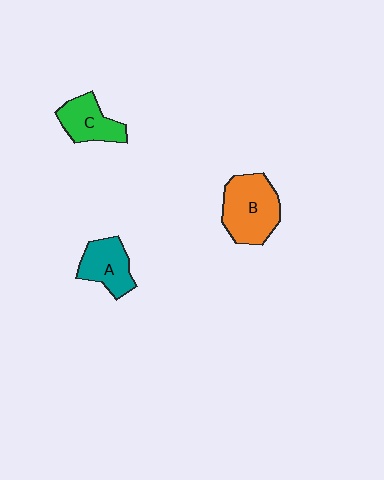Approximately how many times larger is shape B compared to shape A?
Approximately 1.5 times.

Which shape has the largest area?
Shape B (orange).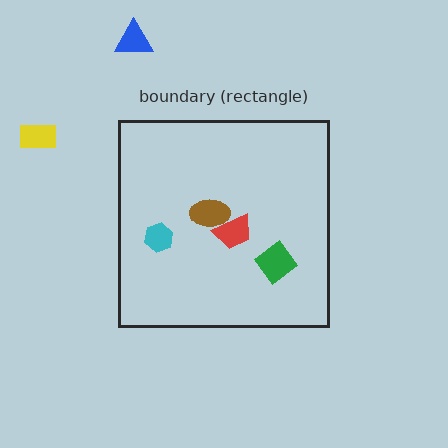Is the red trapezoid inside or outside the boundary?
Inside.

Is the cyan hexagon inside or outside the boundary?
Inside.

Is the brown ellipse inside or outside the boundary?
Inside.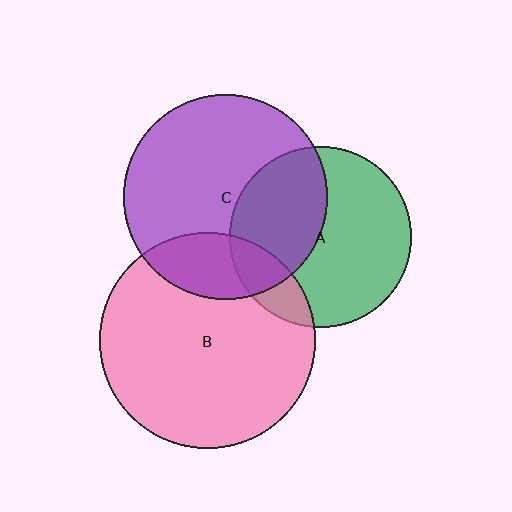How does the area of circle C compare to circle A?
Approximately 1.3 times.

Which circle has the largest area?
Circle B (pink).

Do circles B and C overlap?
Yes.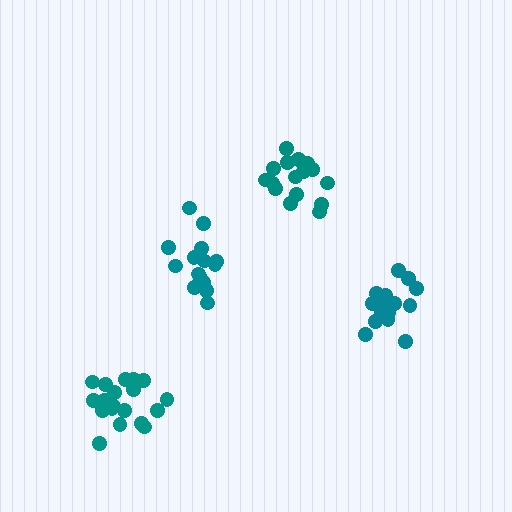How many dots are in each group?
Group 1: 17 dots, Group 2: 15 dots, Group 3: 16 dots, Group 4: 21 dots (69 total).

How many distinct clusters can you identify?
There are 4 distinct clusters.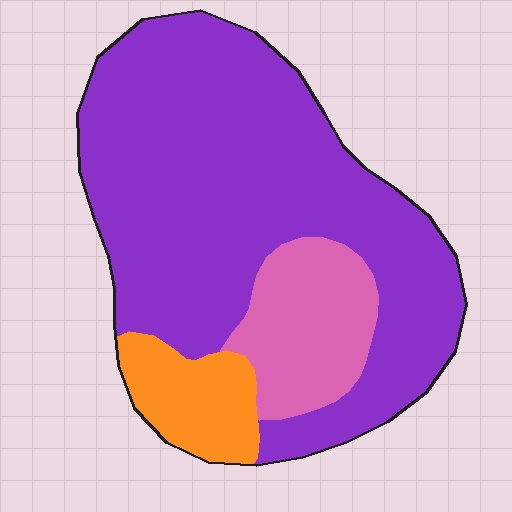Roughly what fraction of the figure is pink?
Pink covers 16% of the figure.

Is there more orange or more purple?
Purple.